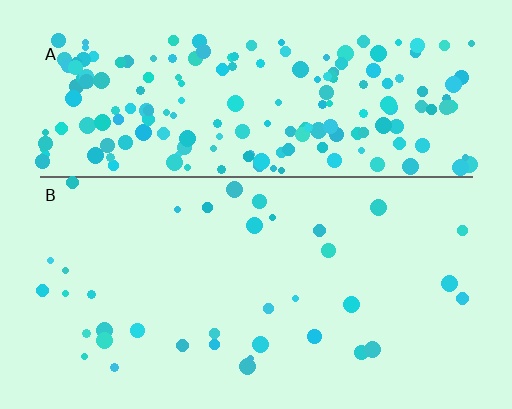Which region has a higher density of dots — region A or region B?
A (the top).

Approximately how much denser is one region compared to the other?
Approximately 5.5× — region A over region B.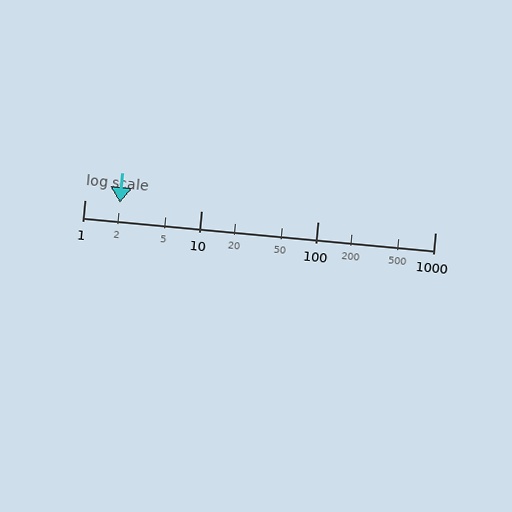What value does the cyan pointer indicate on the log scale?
The pointer indicates approximately 2.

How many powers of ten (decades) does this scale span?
The scale spans 3 decades, from 1 to 1000.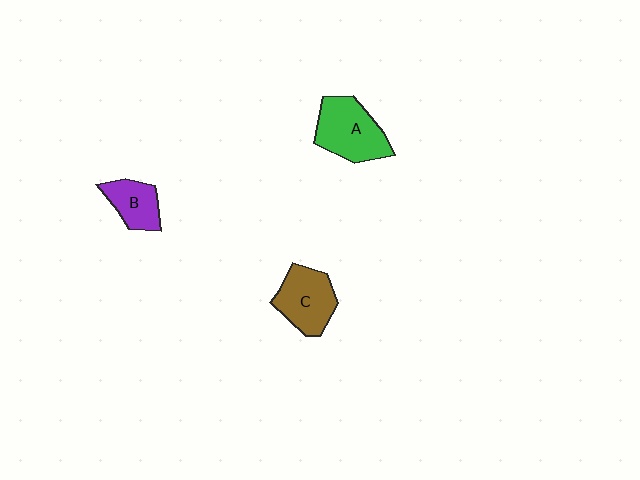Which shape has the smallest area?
Shape B (purple).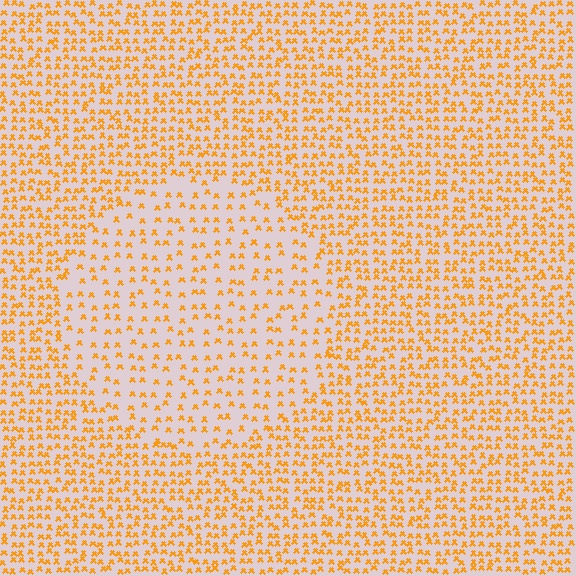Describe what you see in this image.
The image contains small orange elements arranged at two different densities. A circle-shaped region is visible where the elements are less densely packed than the surrounding area.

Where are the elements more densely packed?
The elements are more densely packed outside the circle boundary.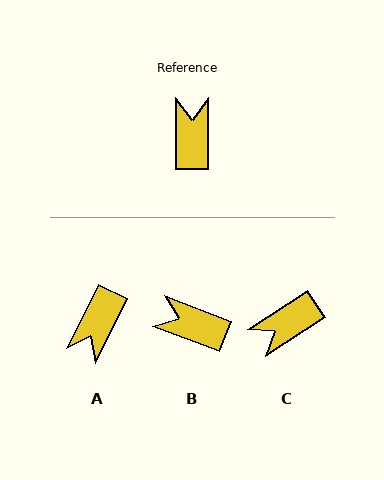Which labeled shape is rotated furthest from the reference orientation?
A, about 154 degrees away.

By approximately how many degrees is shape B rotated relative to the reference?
Approximately 70 degrees counter-clockwise.